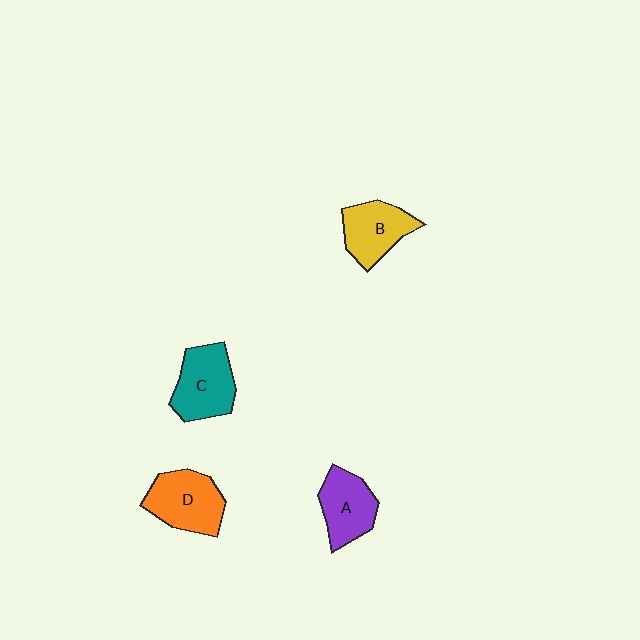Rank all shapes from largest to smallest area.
From largest to smallest: D (orange), C (teal), B (yellow), A (purple).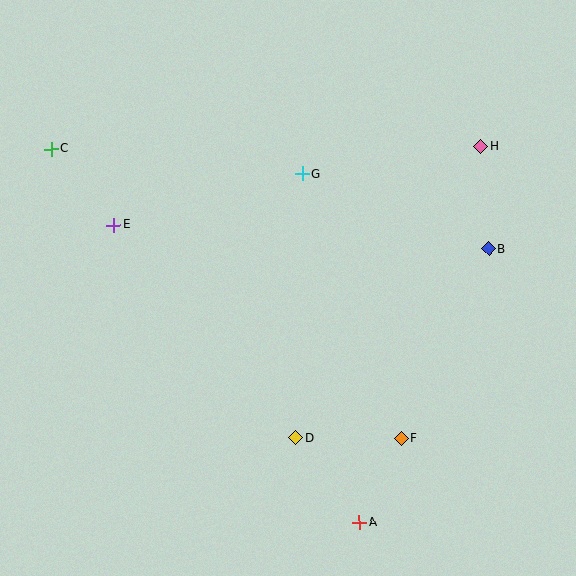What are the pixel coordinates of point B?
Point B is at (489, 249).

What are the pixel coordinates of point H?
Point H is at (480, 146).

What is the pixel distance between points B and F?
The distance between B and F is 209 pixels.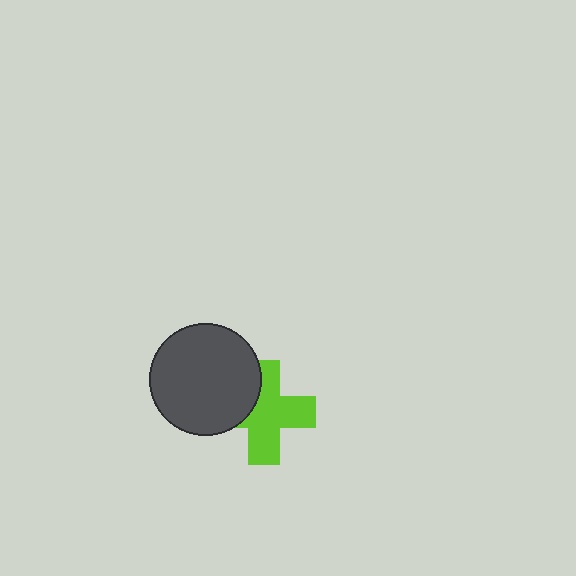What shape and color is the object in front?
The object in front is a dark gray circle.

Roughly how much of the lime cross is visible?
Most of it is visible (roughly 70%).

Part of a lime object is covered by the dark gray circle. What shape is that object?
It is a cross.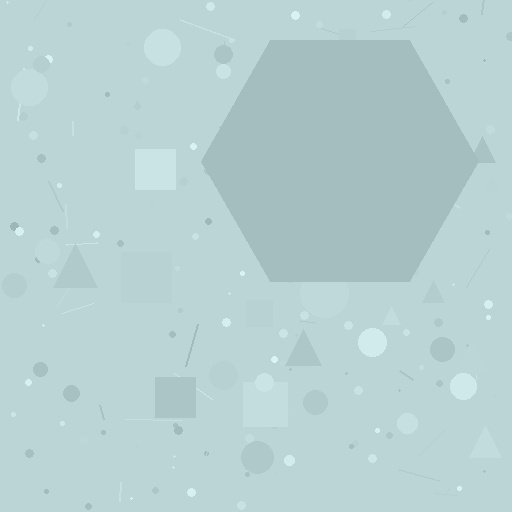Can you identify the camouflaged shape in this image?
The camouflaged shape is a hexagon.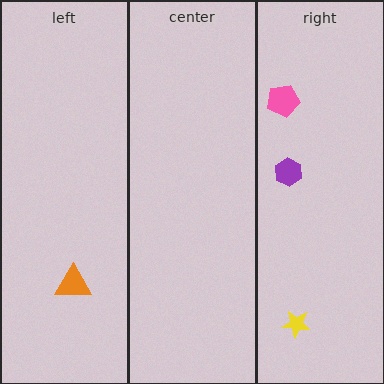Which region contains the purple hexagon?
The right region.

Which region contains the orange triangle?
The left region.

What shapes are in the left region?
The orange triangle.